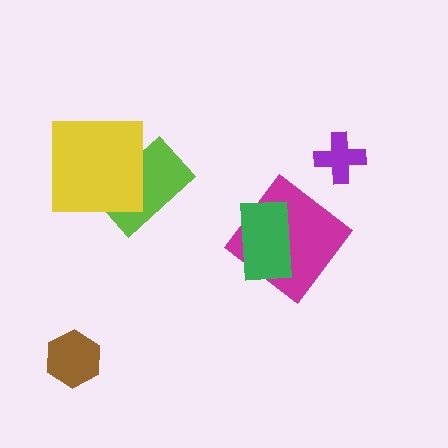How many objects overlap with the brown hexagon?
0 objects overlap with the brown hexagon.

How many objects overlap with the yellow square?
1 object overlaps with the yellow square.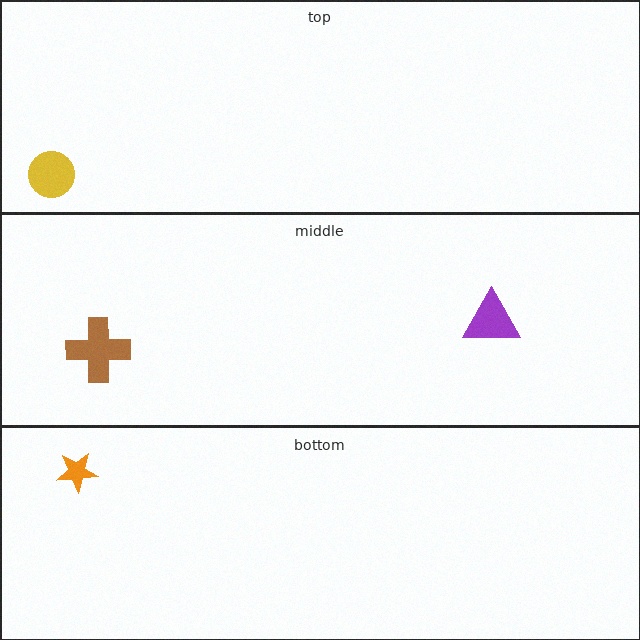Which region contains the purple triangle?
The middle region.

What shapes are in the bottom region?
The orange star.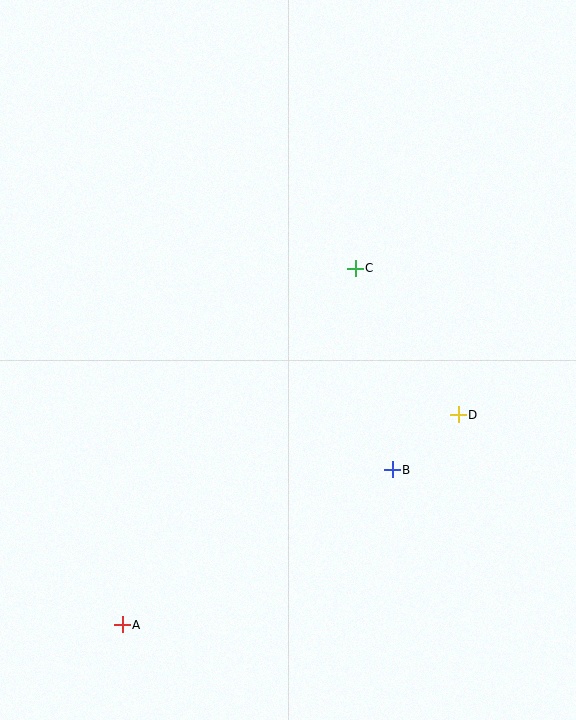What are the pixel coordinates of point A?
Point A is at (122, 625).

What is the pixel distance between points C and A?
The distance between C and A is 426 pixels.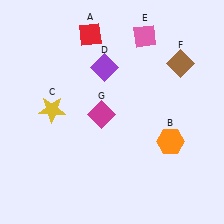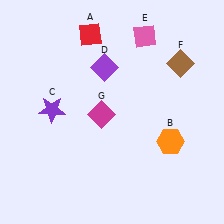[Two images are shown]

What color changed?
The star (C) changed from yellow in Image 1 to purple in Image 2.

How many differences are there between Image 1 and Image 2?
There is 1 difference between the two images.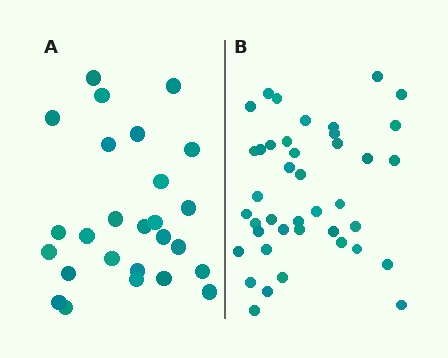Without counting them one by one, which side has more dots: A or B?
Region B (the right region) has more dots.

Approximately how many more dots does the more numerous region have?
Region B has approximately 15 more dots than region A.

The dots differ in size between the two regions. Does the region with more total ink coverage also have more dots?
No. Region A has more total ink coverage because its dots are larger, but region B actually contains more individual dots. Total area can be misleading — the number of items is what matters here.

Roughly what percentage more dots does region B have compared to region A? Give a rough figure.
About 60% more.